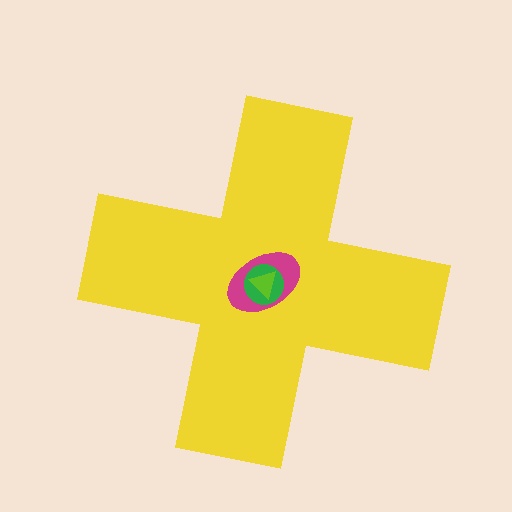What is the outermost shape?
The yellow cross.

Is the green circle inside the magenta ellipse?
Yes.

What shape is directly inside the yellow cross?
The magenta ellipse.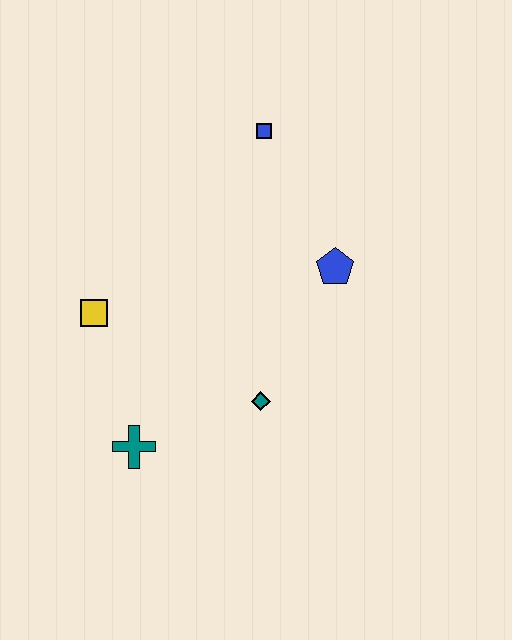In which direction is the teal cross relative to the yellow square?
The teal cross is below the yellow square.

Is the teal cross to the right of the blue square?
No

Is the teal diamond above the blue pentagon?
No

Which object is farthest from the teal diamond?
The blue square is farthest from the teal diamond.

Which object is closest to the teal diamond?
The teal cross is closest to the teal diamond.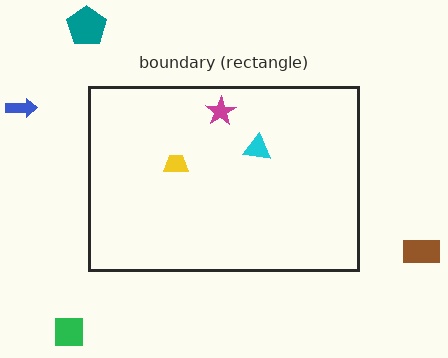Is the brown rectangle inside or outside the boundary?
Outside.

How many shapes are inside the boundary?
3 inside, 4 outside.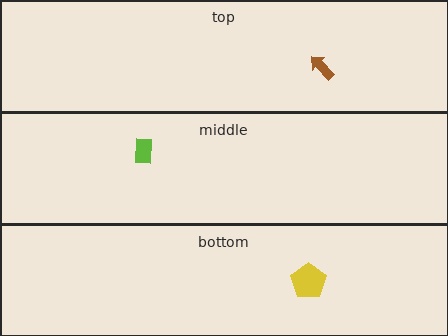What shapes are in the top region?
The brown arrow.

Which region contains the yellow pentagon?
The bottom region.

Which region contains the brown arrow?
The top region.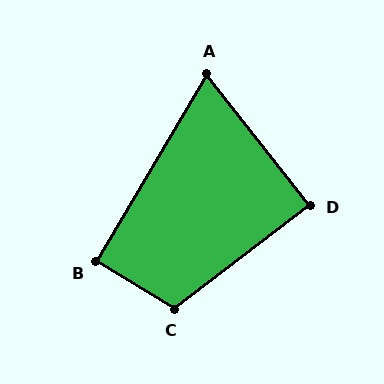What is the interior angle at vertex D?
Approximately 89 degrees (approximately right).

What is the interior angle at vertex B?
Approximately 91 degrees (approximately right).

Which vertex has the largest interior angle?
C, at approximately 111 degrees.